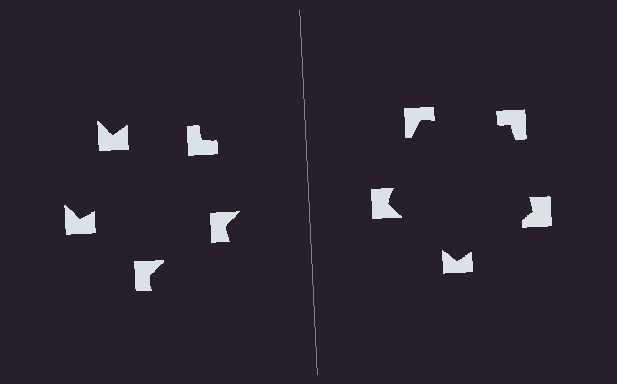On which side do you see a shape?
An illusory pentagon appears on the right side. On the left side the wedge cuts are rotated, so no coherent shape forms.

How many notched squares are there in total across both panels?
10 — 5 on each side.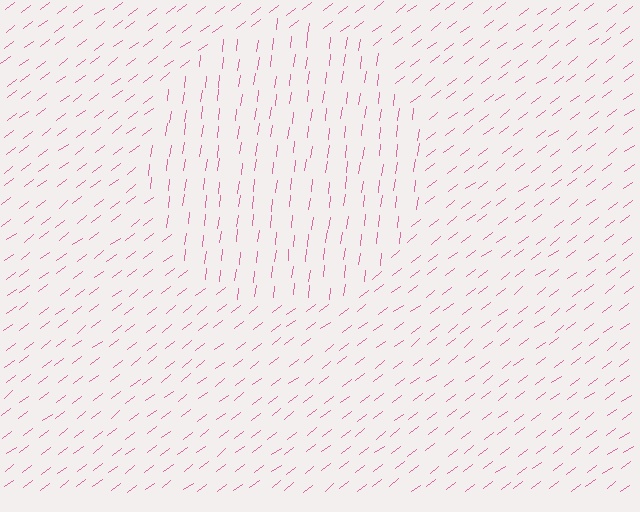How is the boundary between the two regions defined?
The boundary is defined purely by a change in line orientation (approximately 45 degrees difference). All lines are the same color and thickness.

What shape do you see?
I see a circle.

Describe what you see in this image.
The image is filled with small pink line segments. A circle region in the image has lines oriented differently from the surrounding lines, creating a visible texture boundary.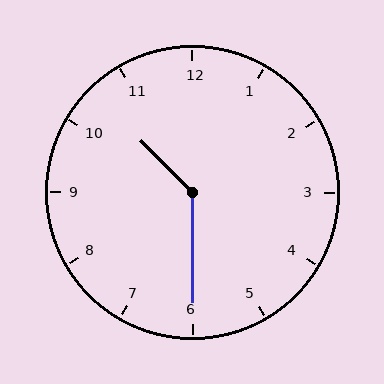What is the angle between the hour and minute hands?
Approximately 135 degrees.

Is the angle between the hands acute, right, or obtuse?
It is obtuse.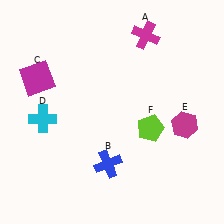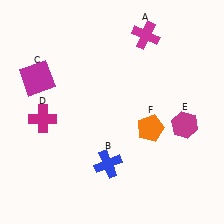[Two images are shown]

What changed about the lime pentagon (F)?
In Image 1, F is lime. In Image 2, it changed to orange.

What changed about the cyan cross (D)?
In Image 1, D is cyan. In Image 2, it changed to magenta.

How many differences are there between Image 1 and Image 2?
There are 2 differences between the two images.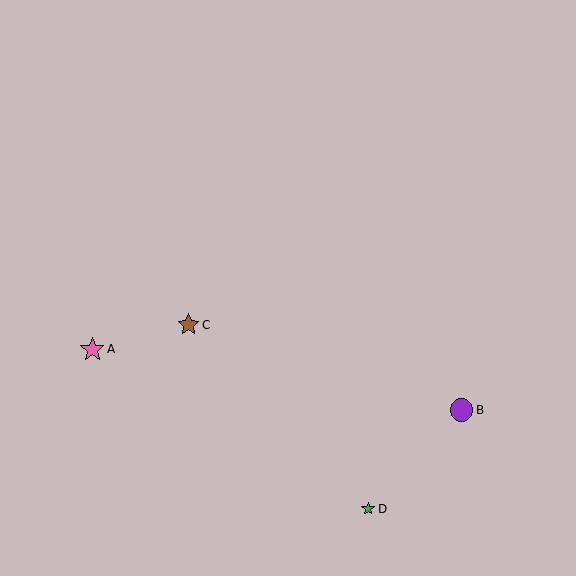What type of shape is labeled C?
Shape C is a brown star.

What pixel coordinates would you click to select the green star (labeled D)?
Click at (368, 509) to select the green star D.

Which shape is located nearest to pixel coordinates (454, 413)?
The purple circle (labeled B) at (462, 410) is nearest to that location.